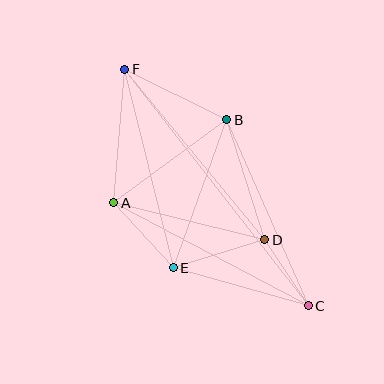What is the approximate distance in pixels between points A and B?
The distance between A and B is approximately 140 pixels.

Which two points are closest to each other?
Points C and D are closest to each other.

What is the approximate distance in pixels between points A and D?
The distance between A and D is approximately 155 pixels.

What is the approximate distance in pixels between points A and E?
The distance between A and E is approximately 88 pixels.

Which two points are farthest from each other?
Points C and F are farthest from each other.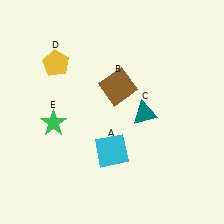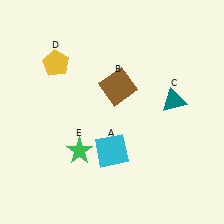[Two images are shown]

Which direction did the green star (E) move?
The green star (E) moved down.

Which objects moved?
The objects that moved are: the teal triangle (C), the green star (E).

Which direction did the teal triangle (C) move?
The teal triangle (C) moved right.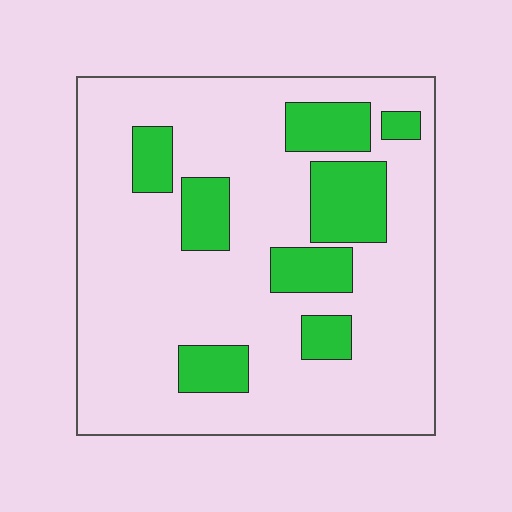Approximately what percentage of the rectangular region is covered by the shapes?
Approximately 20%.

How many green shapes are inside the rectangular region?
8.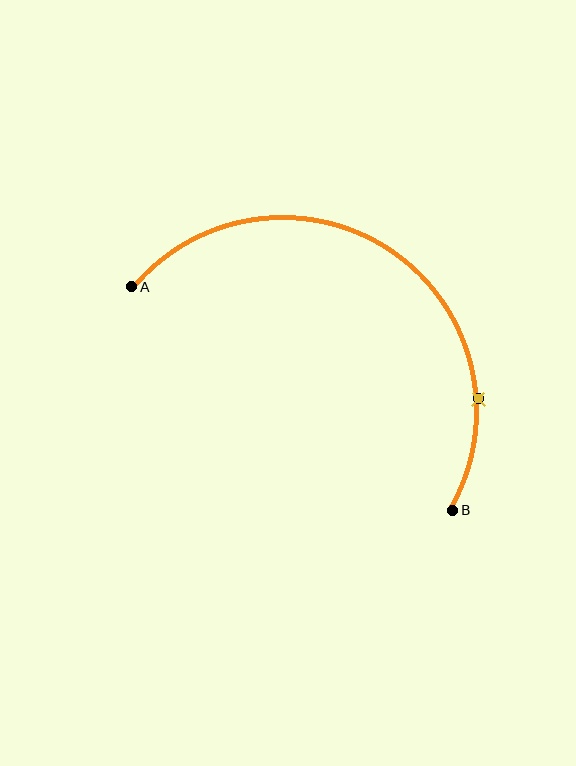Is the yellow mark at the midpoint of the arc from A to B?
No. The yellow mark lies on the arc but is closer to endpoint B. The arc midpoint would be at the point on the curve equidistant along the arc from both A and B.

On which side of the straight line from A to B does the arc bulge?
The arc bulges above and to the right of the straight line connecting A and B.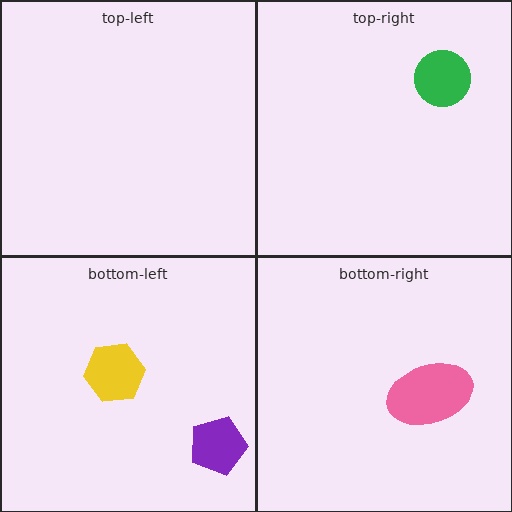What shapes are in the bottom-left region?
The yellow hexagon, the purple pentagon.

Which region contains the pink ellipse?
The bottom-right region.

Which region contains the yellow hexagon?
The bottom-left region.